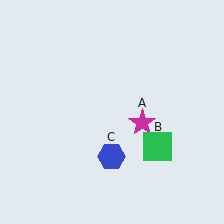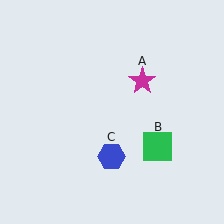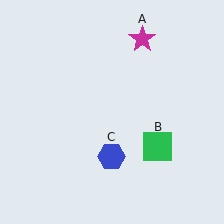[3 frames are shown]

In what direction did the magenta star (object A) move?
The magenta star (object A) moved up.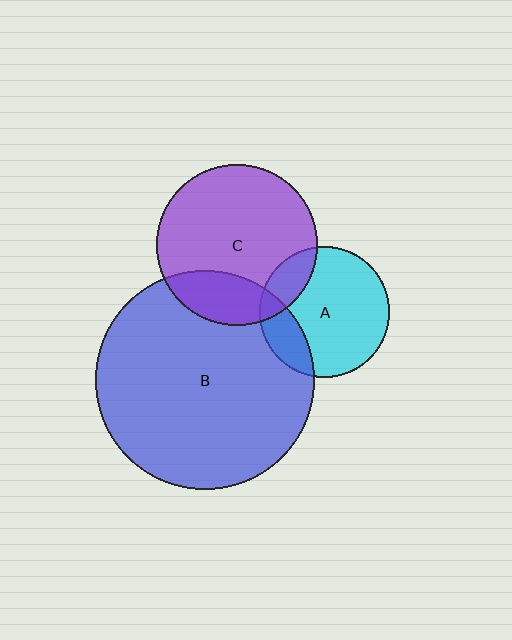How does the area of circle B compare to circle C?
Approximately 1.9 times.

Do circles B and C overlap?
Yes.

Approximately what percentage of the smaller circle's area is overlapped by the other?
Approximately 20%.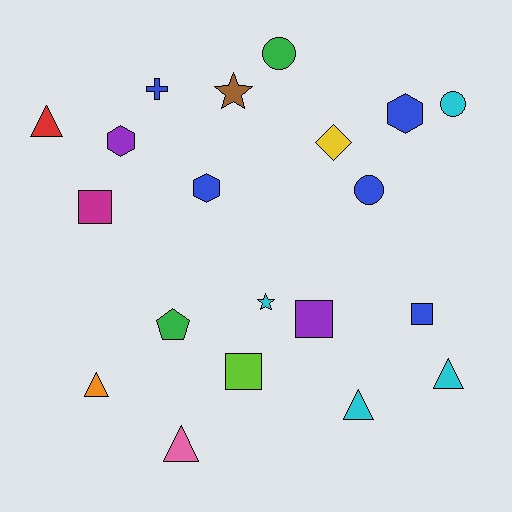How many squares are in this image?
There are 4 squares.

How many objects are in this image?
There are 20 objects.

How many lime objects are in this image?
There is 1 lime object.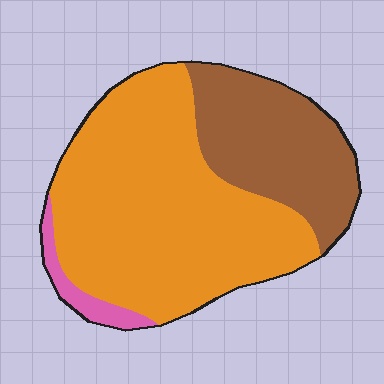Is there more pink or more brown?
Brown.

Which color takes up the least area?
Pink, at roughly 5%.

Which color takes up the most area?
Orange, at roughly 65%.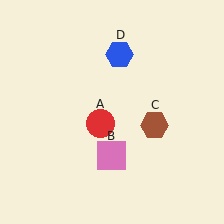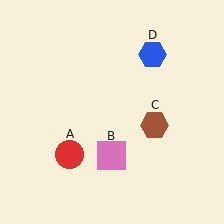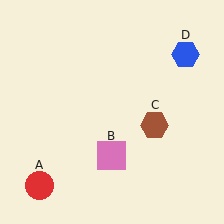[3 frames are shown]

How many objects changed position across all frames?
2 objects changed position: red circle (object A), blue hexagon (object D).